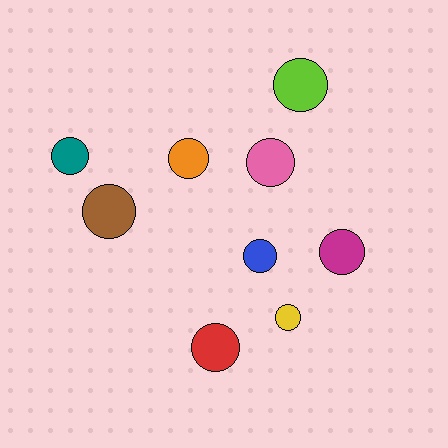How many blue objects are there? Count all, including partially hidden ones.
There is 1 blue object.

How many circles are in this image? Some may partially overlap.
There are 9 circles.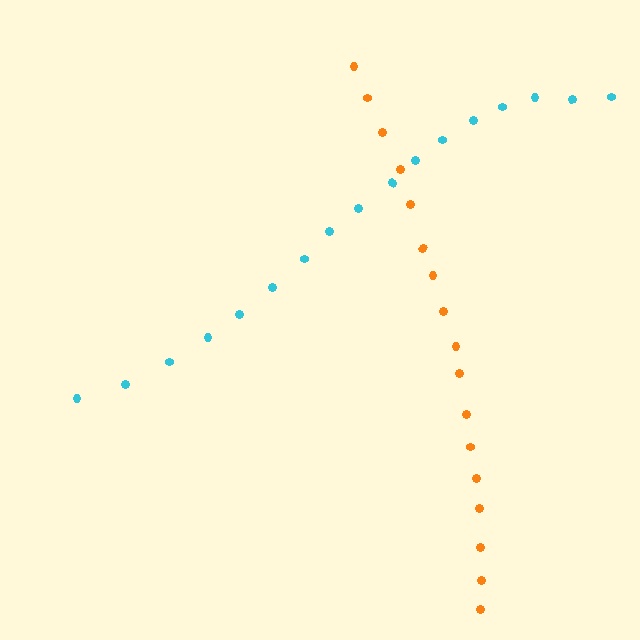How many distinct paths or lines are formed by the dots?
There are 2 distinct paths.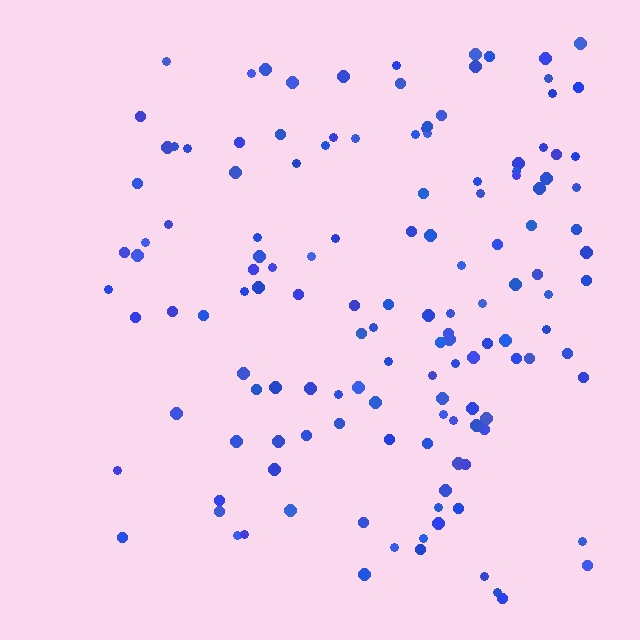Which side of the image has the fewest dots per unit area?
The left.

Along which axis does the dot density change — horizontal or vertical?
Horizontal.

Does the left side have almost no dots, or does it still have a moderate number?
Still a moderate number, just noticeably fewer than the right.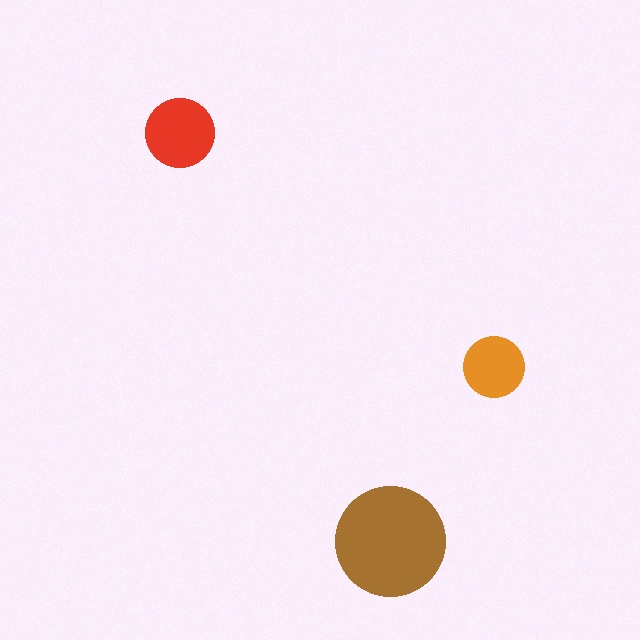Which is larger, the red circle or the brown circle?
The brown one.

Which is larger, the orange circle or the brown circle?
The brown one.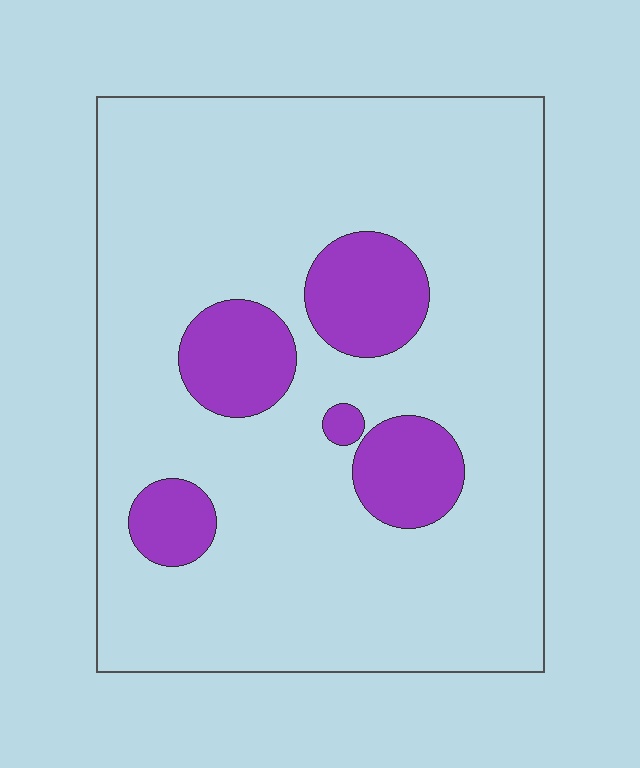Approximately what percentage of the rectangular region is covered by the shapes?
Approximately 15%.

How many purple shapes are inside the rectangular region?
5.